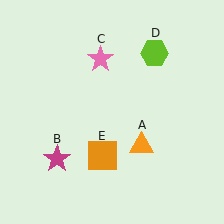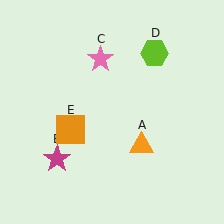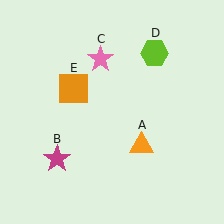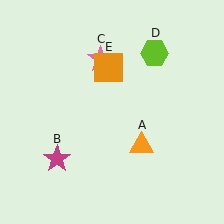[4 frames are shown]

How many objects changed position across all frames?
1 object changed position: orange square (object E).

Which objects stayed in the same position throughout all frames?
Orange triangle (object A) and magenta star (object B) and pink star (object C) and lime hexagon (object D) remained stationary.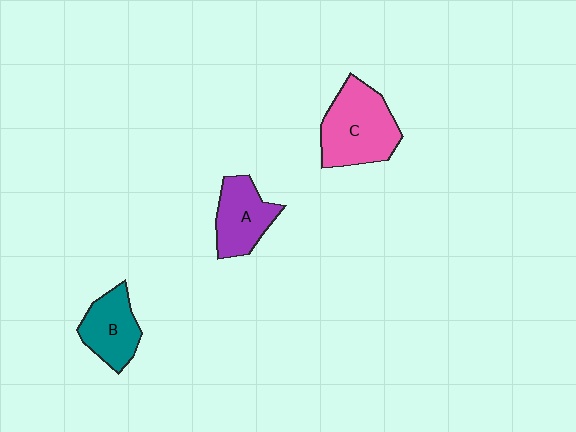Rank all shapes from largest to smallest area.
From largest to smallest: C (pink), A (purple), B (teal).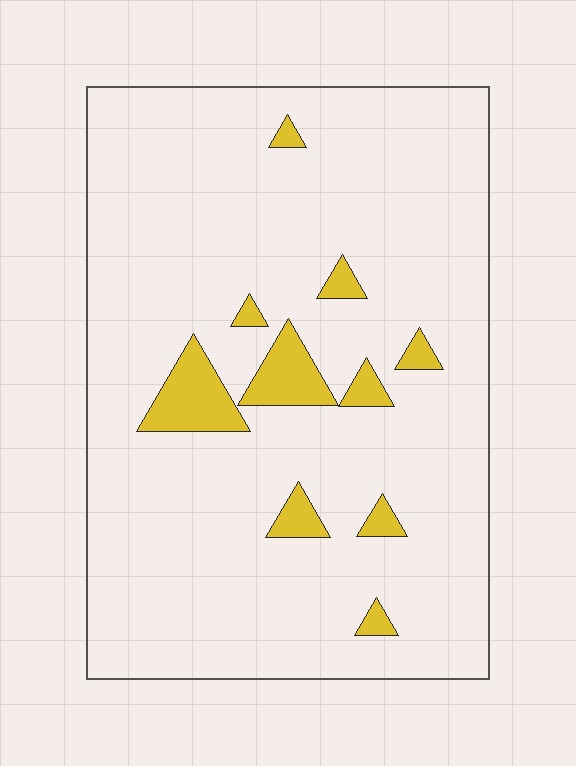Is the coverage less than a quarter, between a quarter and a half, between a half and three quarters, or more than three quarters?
Less than a quarter.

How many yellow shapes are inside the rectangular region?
10.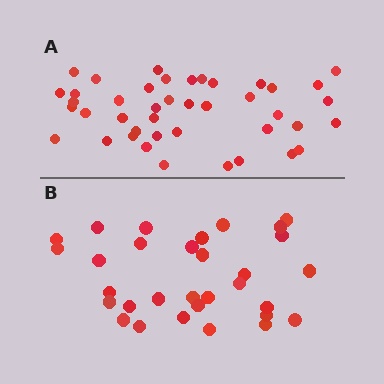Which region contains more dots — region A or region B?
Region A (the top region) has more dots.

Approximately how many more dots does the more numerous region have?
Region A has roughly 12 or so more dots than region B.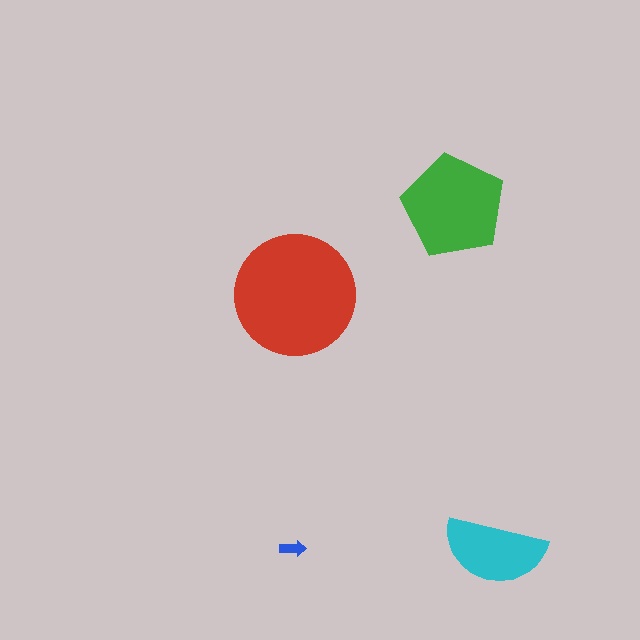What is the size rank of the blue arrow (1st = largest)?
4th.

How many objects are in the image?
There are 4 objects in the image.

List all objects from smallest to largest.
The blue arrow, the cyan semicircle, the green pentagon, the red circle.